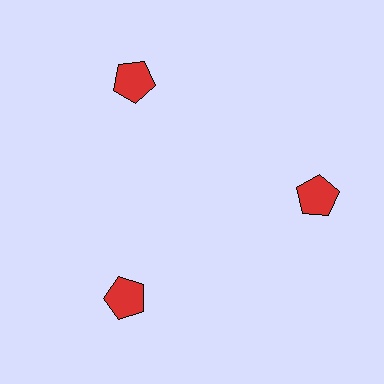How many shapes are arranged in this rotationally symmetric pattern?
There are 3 shapes, arranged in 3 groups of 1.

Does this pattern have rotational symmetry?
Yes, this pattern has 3-fold rotational symmetry. It looks the same after rotating 120 degrees around the center.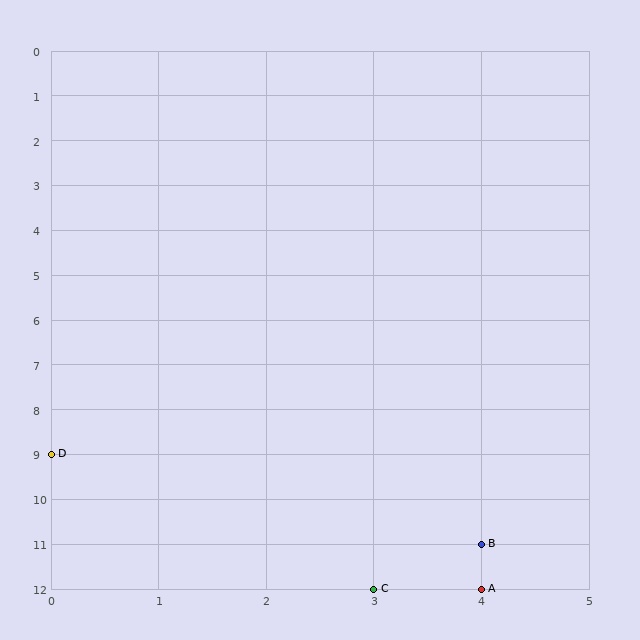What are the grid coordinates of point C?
Point C is at grid coordinates (3, 12).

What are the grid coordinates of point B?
Point B is at grid coordinates (4, 11).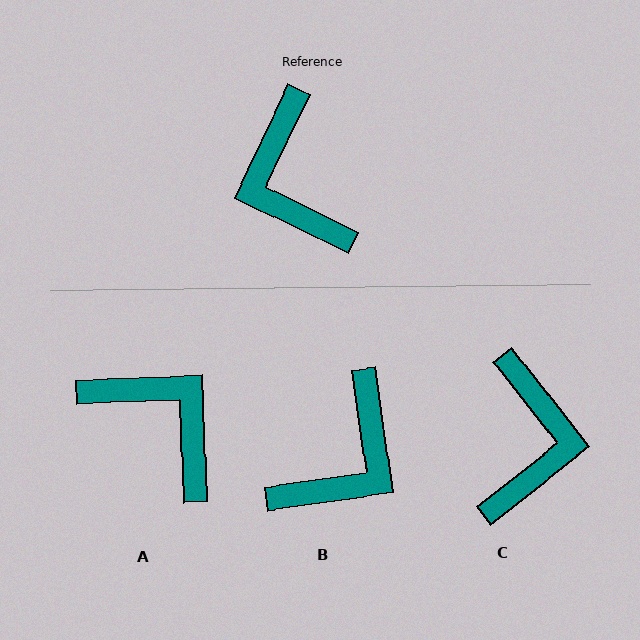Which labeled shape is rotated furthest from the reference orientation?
C, about 154 degrees away.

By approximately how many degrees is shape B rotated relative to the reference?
Approximately 124 degrees counter-clockwise.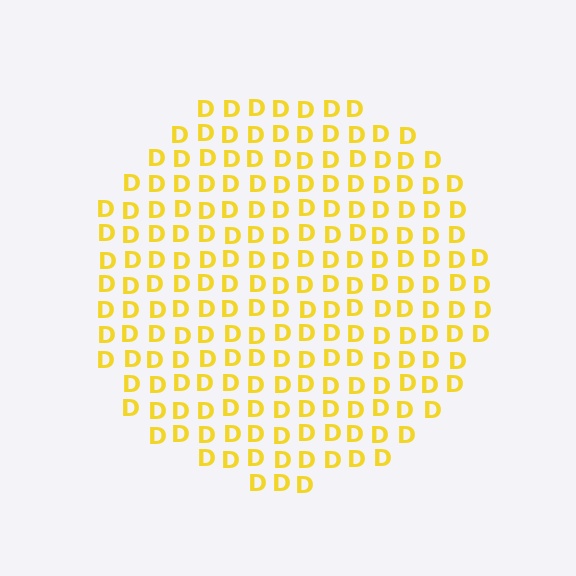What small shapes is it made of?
It is made of small letter D's.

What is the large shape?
The large shape is a circle.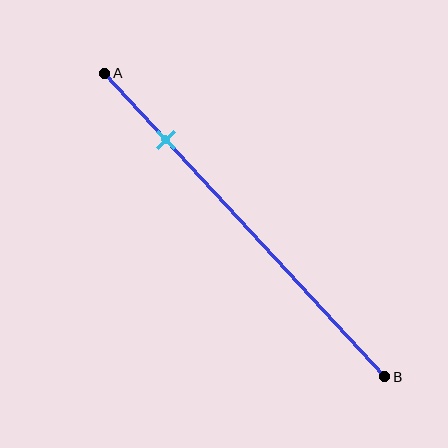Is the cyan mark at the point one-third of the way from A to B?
No, the mark is at about 20% from A, not at the 33% one-third point.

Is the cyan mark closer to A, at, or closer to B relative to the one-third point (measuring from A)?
The cyan mark is closer to point A than the one-third point of segment AB.